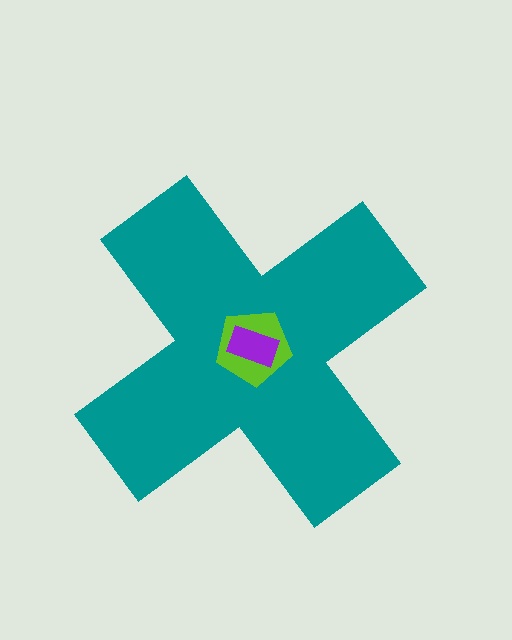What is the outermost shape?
The teal cross.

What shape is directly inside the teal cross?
The lime pentagon.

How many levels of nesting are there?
3.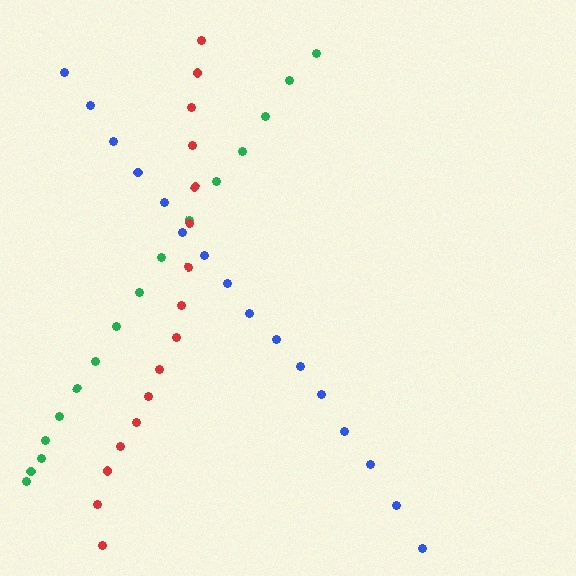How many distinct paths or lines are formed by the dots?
There are 3 distinct paths.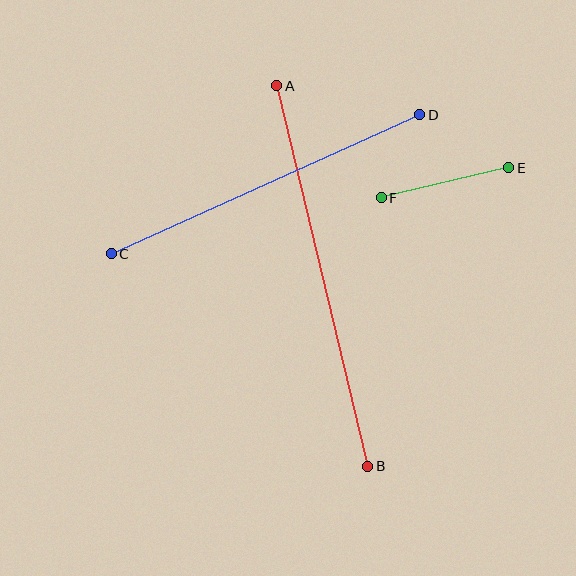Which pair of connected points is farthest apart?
Points A and B are farthest apart.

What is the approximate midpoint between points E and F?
The midpoint is at approximately (445, 183) pixels.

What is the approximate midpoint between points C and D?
The midpoint is at approximately (265, 184) pixels.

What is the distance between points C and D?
The distance is approximately 338 pixels.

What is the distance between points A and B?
The distance is approximately 391 pixels.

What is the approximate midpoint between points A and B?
The midpoint is at approximately (322, 276) pixels.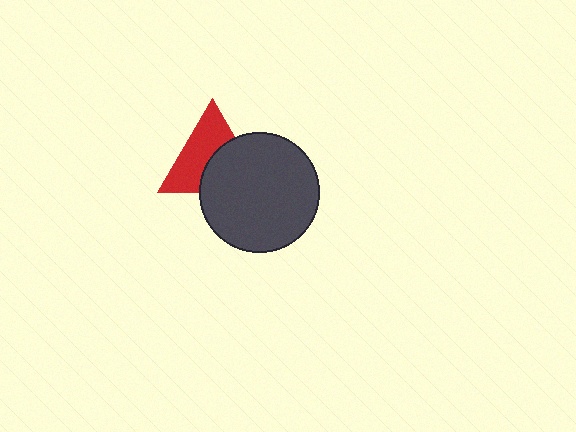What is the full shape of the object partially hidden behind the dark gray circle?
The partially hidden object is a red triangle.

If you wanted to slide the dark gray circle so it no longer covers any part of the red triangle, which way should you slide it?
Slide it toward the lower-right — that is the most direct way to separate the two shapes.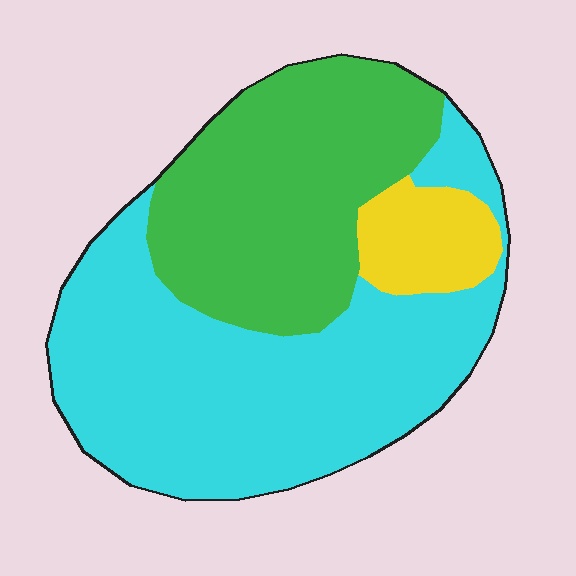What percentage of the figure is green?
Green takes up about three eighths (3/8) of the figure.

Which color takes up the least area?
Yellow, at roughly 10%.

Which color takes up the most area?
Cyan, at roughly 55%.